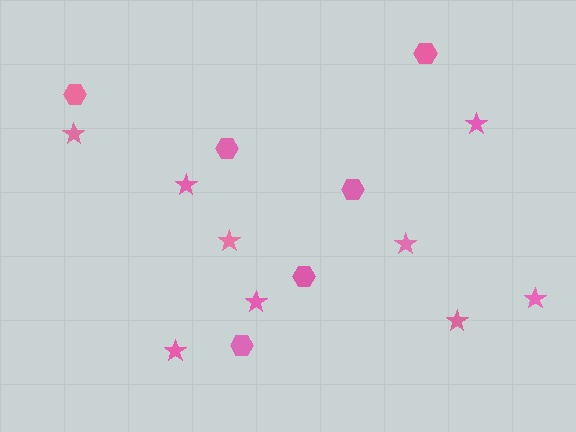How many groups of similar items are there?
There are 2 groups: one group of hexagons (6) and one group of stars (9).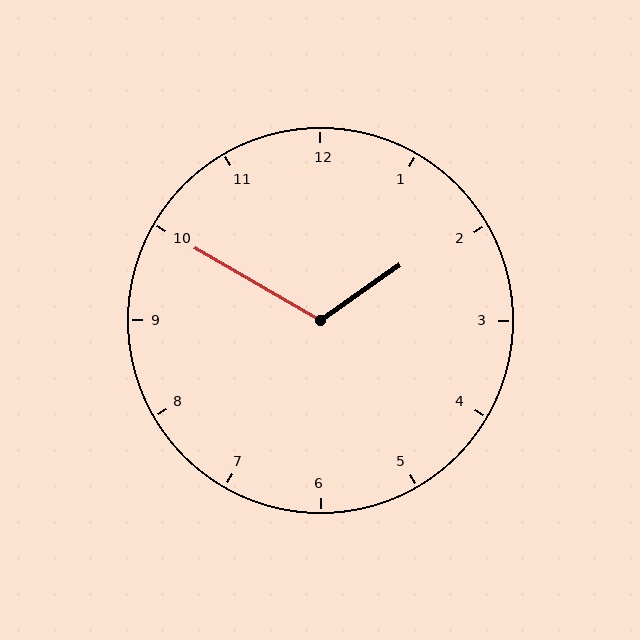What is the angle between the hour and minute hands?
Approximately 115 degrees.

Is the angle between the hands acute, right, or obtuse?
It is obtuse.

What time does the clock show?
1:50.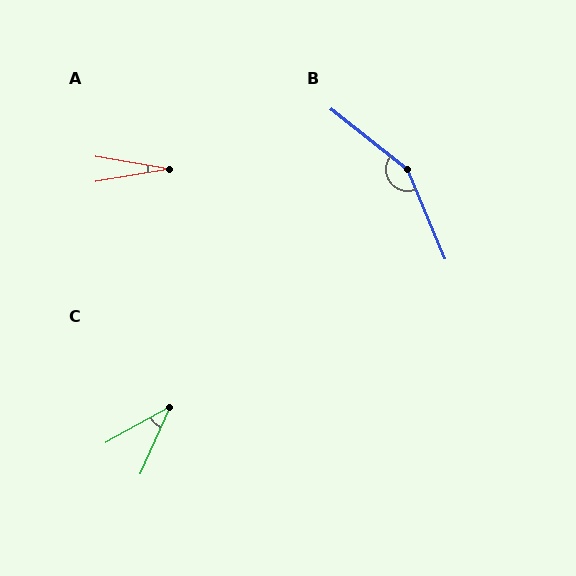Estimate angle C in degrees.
Approximately 37 degrees.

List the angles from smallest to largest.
A (19°), C (37°), B (151°).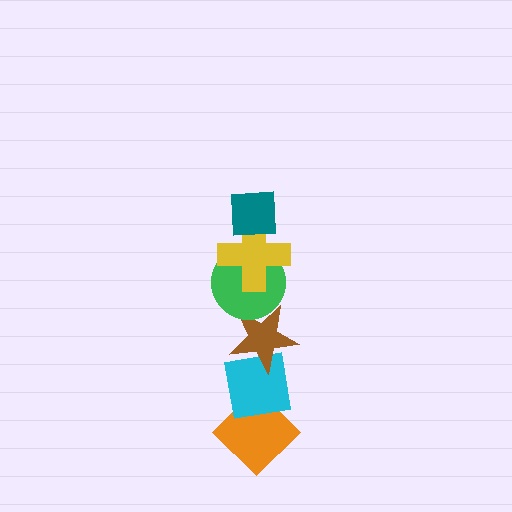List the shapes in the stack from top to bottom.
From top to bottom: the teal square, the yellow cross, the green circle, the brown star, the cyan square, the orange diamond.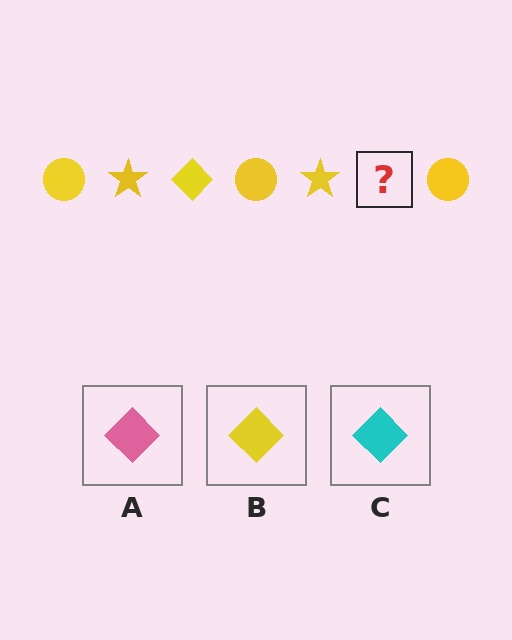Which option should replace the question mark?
Option B.